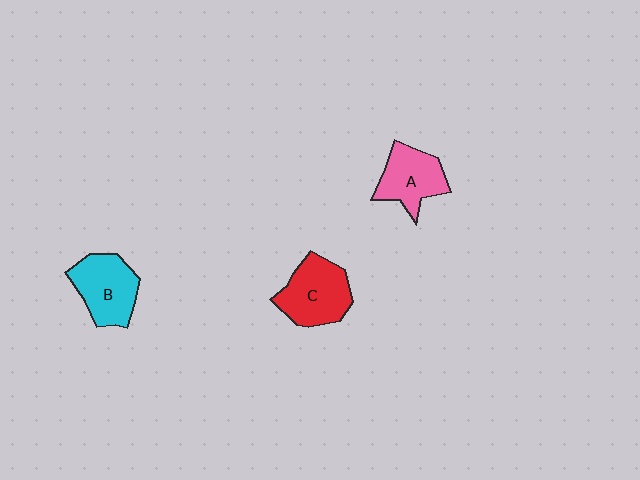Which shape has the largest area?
Shape C (red).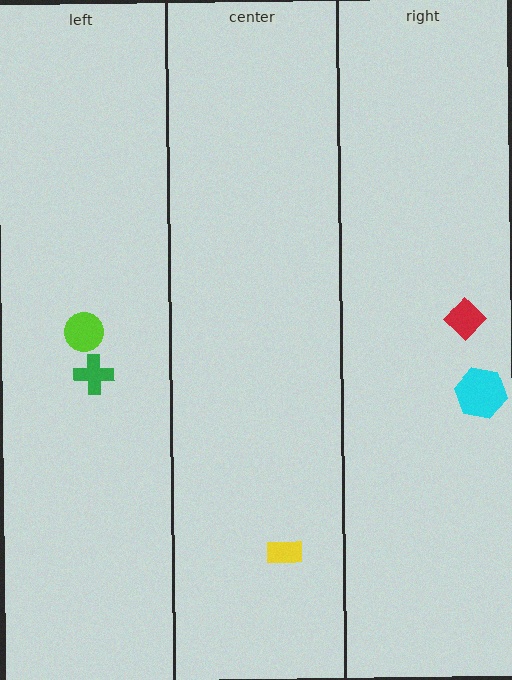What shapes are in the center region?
The yellow rectangle.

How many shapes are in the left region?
2.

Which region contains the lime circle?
The left region.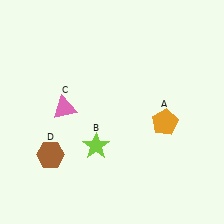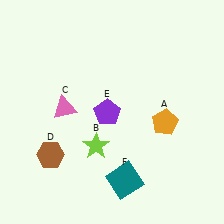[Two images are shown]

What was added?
A purple pentagon (E), a teal square (F) were added in Image 2.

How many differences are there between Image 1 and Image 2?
There are 2 differences between the two images.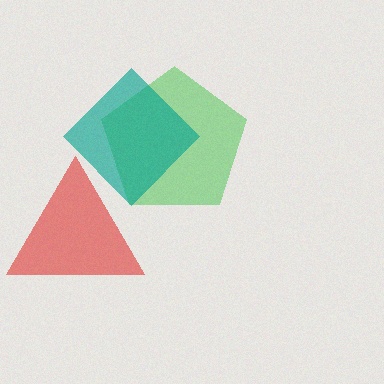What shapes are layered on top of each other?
The layered shapes are: a red triangle, a green pentagon, a teal diamond.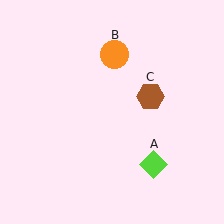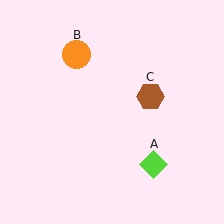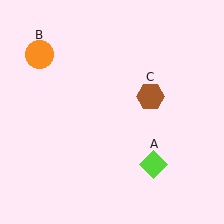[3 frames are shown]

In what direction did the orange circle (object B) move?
The orange circle (object B) moved left.